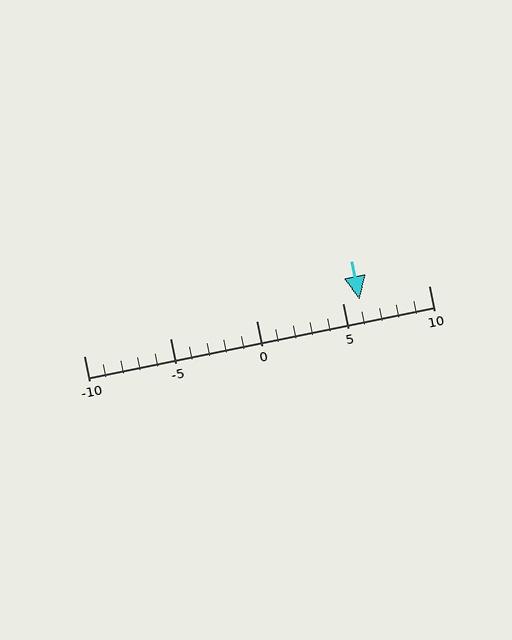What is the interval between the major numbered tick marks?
The major tick marks are spaced 5 units apart.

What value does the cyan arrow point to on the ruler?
The cyan arrow points to approximately 6.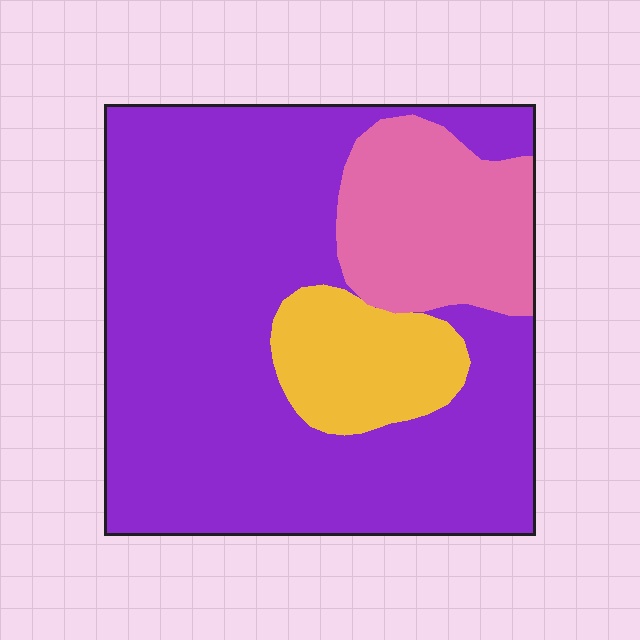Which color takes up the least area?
Yellow, at roughly 10%.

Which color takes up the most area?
Purple, at roughly 70%.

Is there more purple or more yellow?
Purple.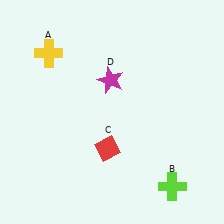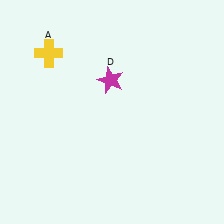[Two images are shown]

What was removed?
The red diamond (C), the lime cross (B) were removed in Image 2.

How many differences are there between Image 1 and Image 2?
There are 2 differences between the two images.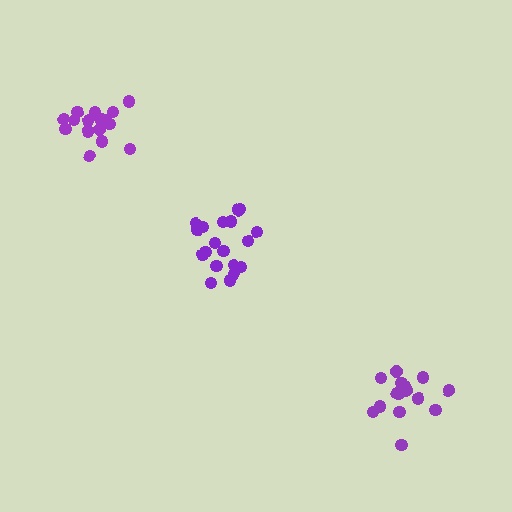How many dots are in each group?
Group 1: 16 dots, Group 2: 19 dots, Group 3: 16 dots (51 total).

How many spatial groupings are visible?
There are 3 spatial groupings.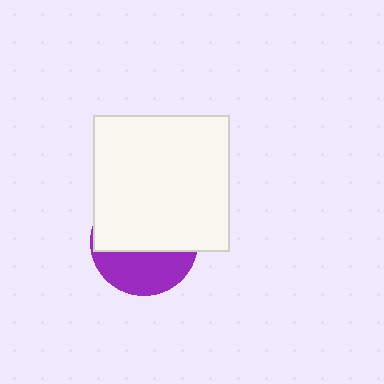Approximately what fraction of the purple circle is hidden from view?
Roughly 60% of the purple circle is hidden behind the white square.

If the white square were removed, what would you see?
You would see the complete purple circle.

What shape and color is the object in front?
The object in front is a white square.